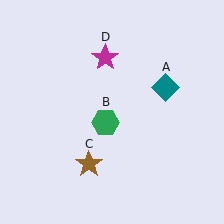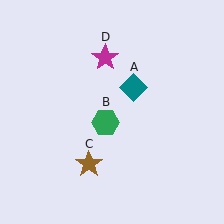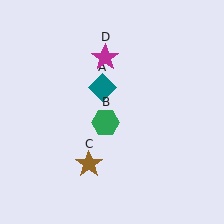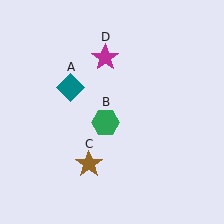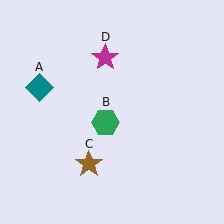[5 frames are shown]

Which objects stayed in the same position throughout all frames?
Green hexagon (object B) and brown star (object C) and magenta star (object D) remained stationary.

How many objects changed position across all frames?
1 object changed position: teal diamond (object A).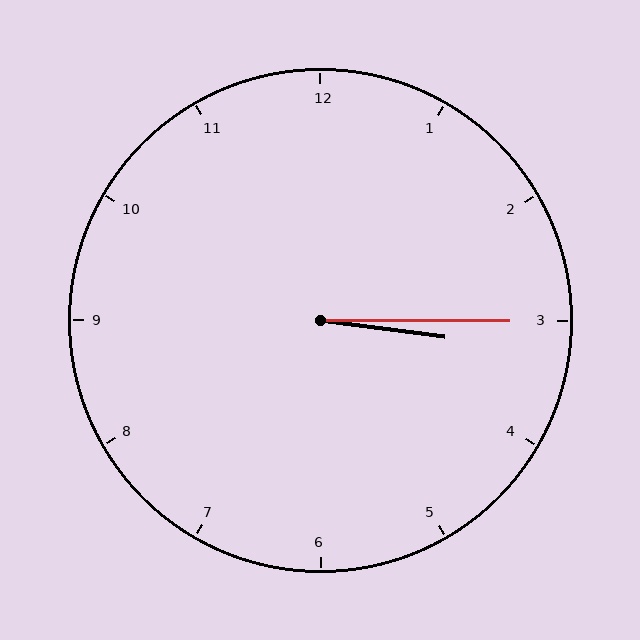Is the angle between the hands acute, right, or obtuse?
It is acute.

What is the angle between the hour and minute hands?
Approximately 8 degrees.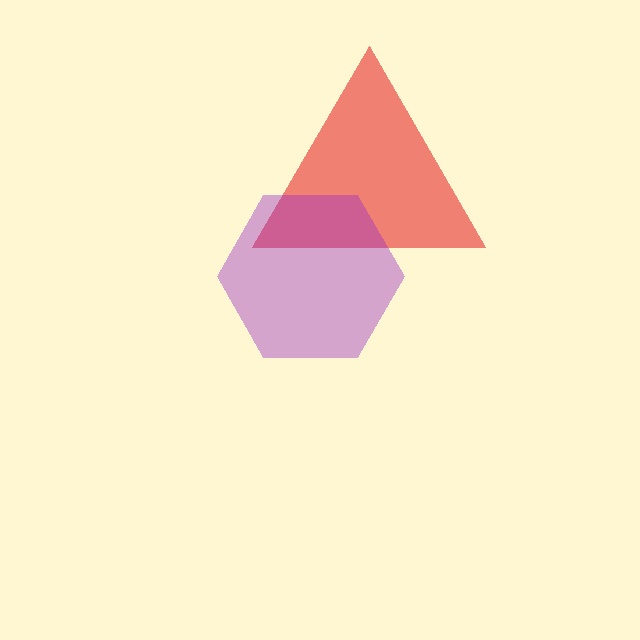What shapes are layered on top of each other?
The layered shapes are: a red triangle, a purple hexagon.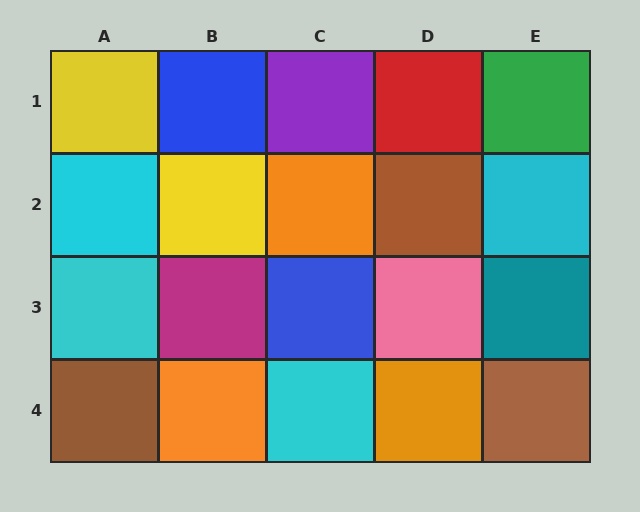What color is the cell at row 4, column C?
Cyan.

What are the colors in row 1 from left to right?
Yellow, blue, purple, red, green.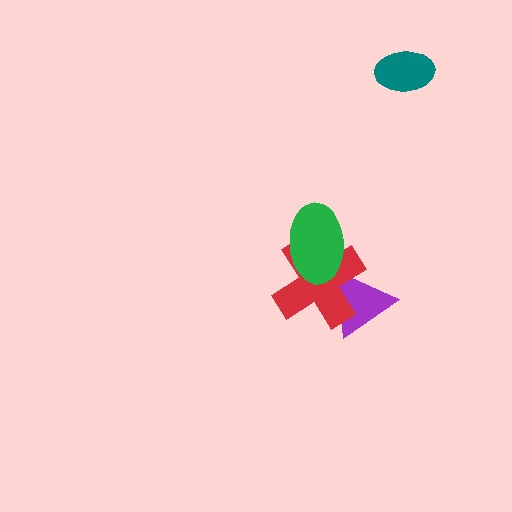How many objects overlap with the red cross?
2 objects overlap with the red cross.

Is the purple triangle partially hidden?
Yes, it is partially covered by another shape.